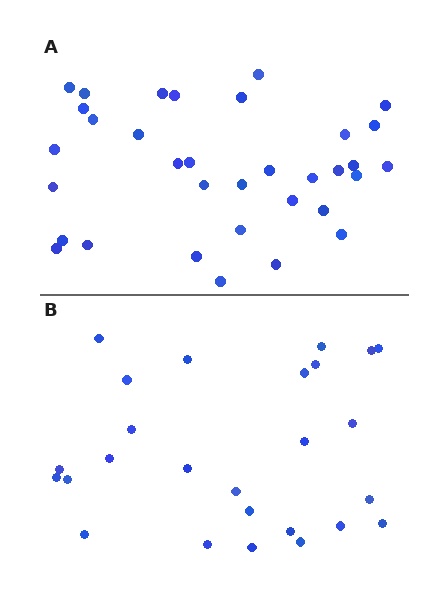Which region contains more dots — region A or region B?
Region A (the top region) has more dots.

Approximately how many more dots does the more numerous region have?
Region A has roughly 8 or so more dots than region B.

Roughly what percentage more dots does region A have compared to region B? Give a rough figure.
About 30% more.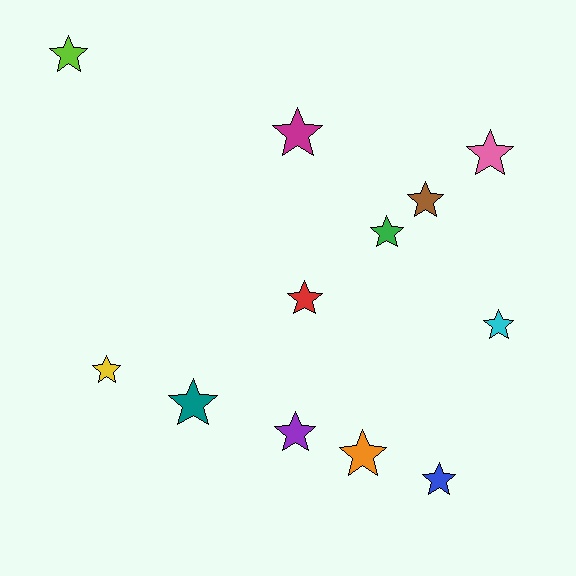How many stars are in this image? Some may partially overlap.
There are 12 stars.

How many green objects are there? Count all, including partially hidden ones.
There is 1 green object.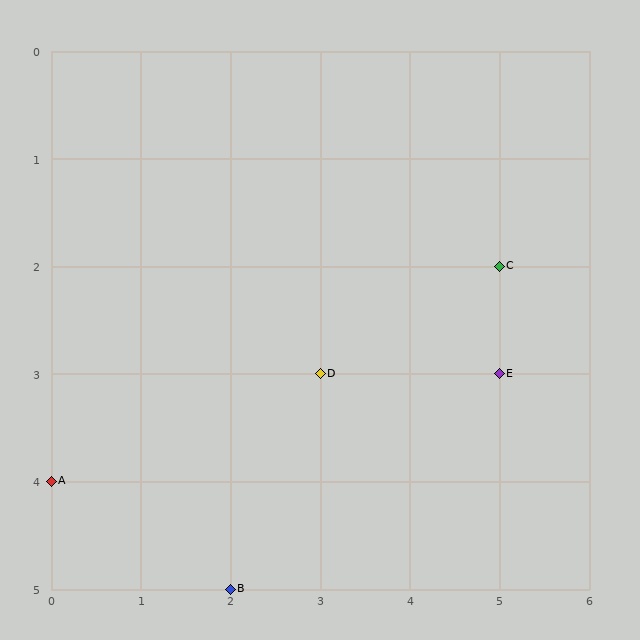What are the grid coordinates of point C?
Point C is at grid coordinates (5, 2).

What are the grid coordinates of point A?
Point A is at grid coordinates (0, 4).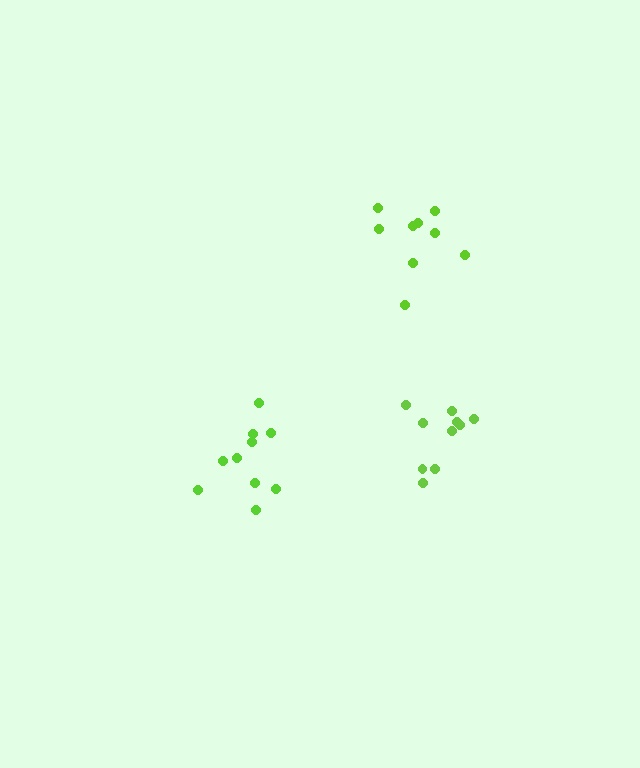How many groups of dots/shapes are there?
There are 3 groups.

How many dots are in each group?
Group 1: 10 dots, Group 2: 9 dots, Group 3: 10 dots (29 total).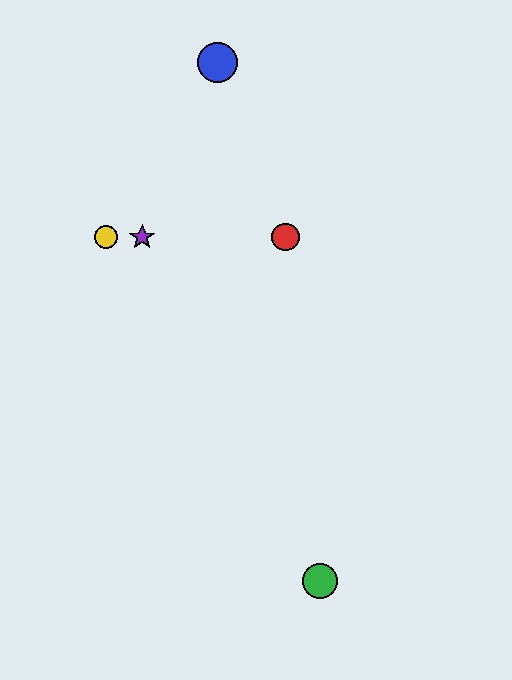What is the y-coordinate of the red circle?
The red circle is at y≈237.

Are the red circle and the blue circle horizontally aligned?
No, the red circle is at y≈237 and the blue circle is at y≈63.